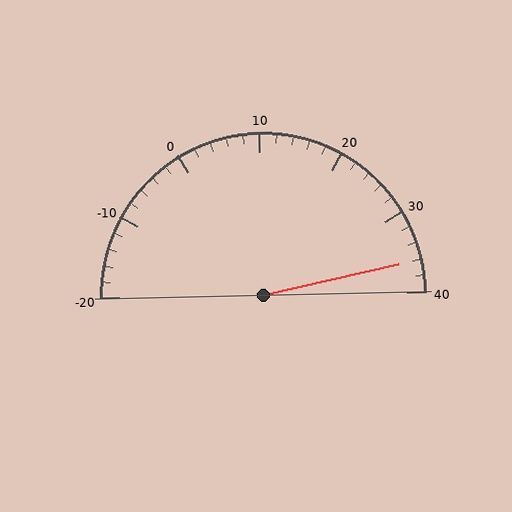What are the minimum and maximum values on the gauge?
The gauge ranges from -20 to 40.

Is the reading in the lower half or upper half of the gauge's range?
The reading is in the upper half of the range (-20 to 40).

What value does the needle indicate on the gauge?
The needle indicates approximately 36.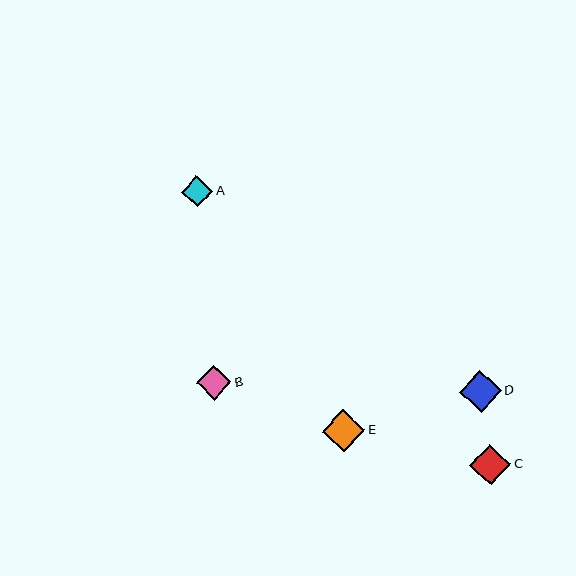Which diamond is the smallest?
Diamond A is the smallest with a size of approximately 31 pixels.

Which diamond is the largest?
Diamond E is the largest with a size of approximately 43 pixels.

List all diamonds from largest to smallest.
From largest to smallest: E, D, C, B, A.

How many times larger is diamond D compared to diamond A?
Diamond D is approximately 1.4 times the size of diamond A.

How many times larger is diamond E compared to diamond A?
Diamond E is approximately 1.4 times the size of diamond A.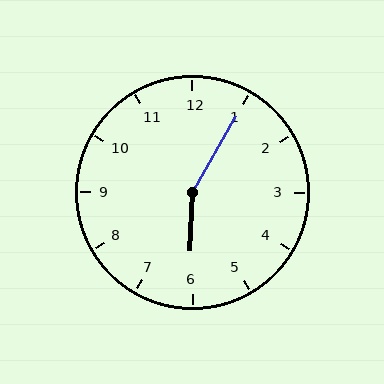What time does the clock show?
6:05.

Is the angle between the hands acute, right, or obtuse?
It is obtuse.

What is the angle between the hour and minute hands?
Approximately 152 degrees.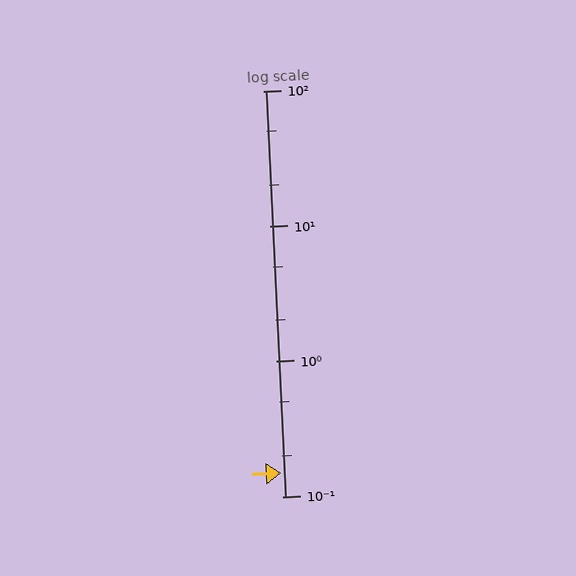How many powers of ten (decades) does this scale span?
The scale spans 3 decades, from 0.1 to 100.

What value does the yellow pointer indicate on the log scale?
The pointer indicates approximately 0.15.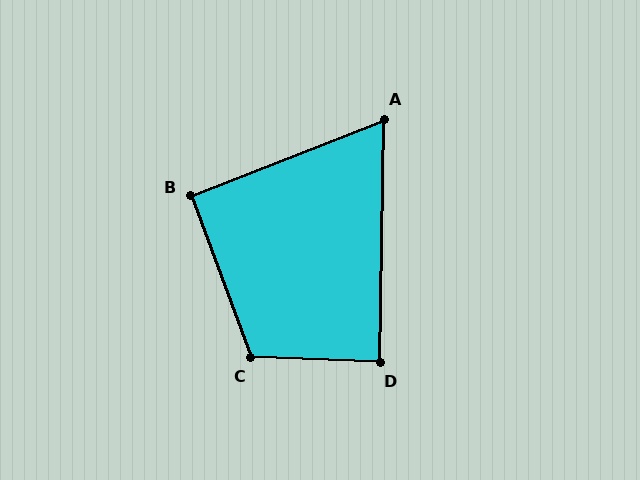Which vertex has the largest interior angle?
C, at approximately 112 degrees.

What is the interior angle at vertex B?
Approximately 91 degrees (approximately right).